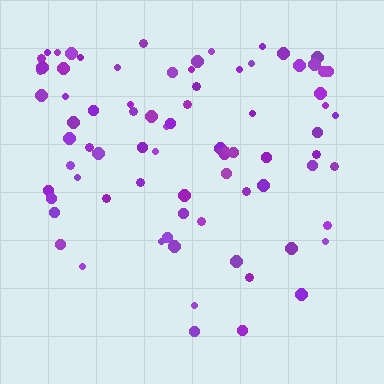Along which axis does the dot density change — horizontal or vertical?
Vertical.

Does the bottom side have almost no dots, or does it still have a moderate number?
Still a moderate number, just noticeably fewer than the top.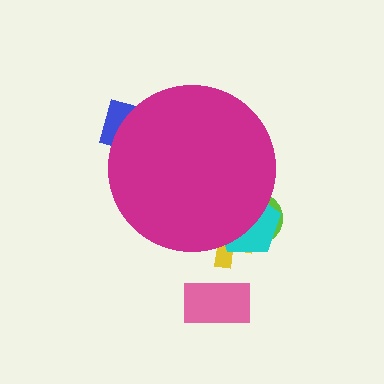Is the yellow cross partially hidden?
Yes, the yellow cross is partially hidden behind the magenta circle.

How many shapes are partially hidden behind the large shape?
4 shapes are partially hidden.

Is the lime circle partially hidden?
Yes, the lime circle is partially hidden behind the magenta circle.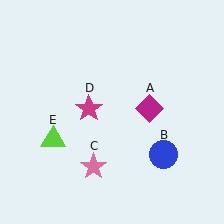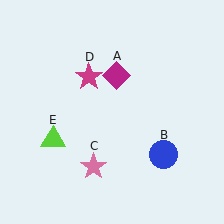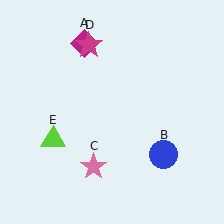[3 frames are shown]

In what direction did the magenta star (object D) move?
The magenta star (object D) moved up.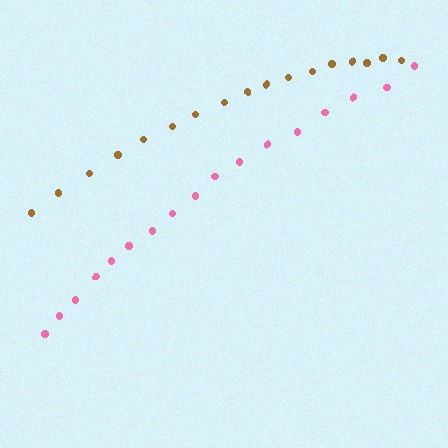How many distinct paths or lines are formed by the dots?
There are 2 distinct paths.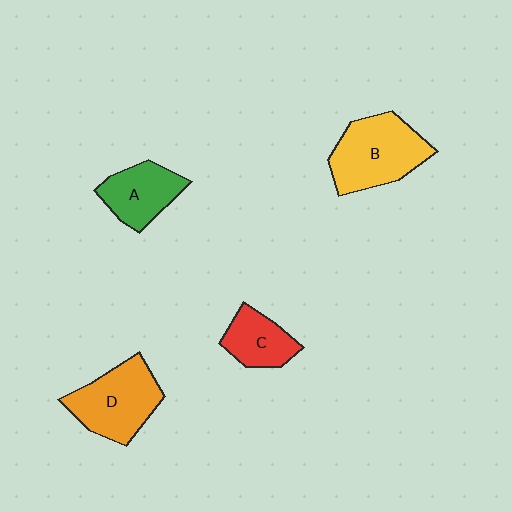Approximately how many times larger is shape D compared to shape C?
Approximately 1.6 times.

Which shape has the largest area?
Shape B (yellow).